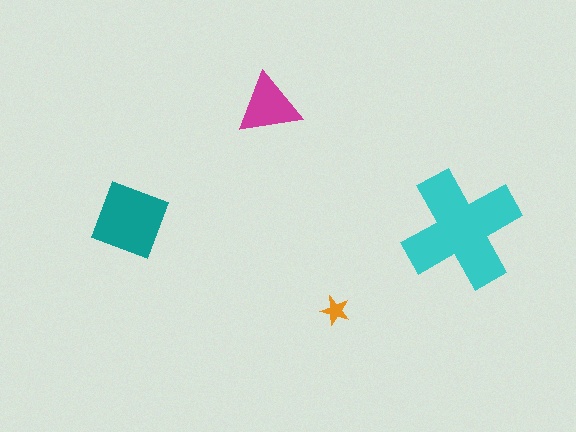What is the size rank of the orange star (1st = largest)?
4th.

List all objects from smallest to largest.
The orange star, the magenta triangle, the teal diamond, the cyan cross.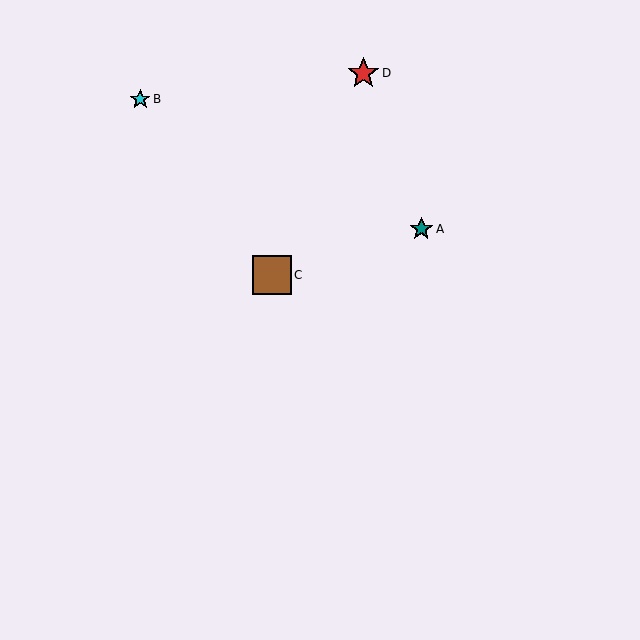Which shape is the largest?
The brown square (labeled C) is the largest.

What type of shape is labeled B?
Shape B is a cyan star.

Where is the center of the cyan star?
The center of the cyan star is at (140, 99).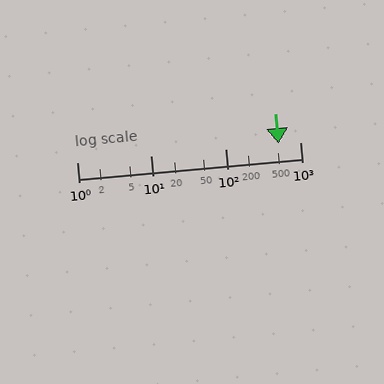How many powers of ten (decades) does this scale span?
The scale spans 3 decades, from 1 to 1000.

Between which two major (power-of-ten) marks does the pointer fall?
The pointer is between 100 and 1000.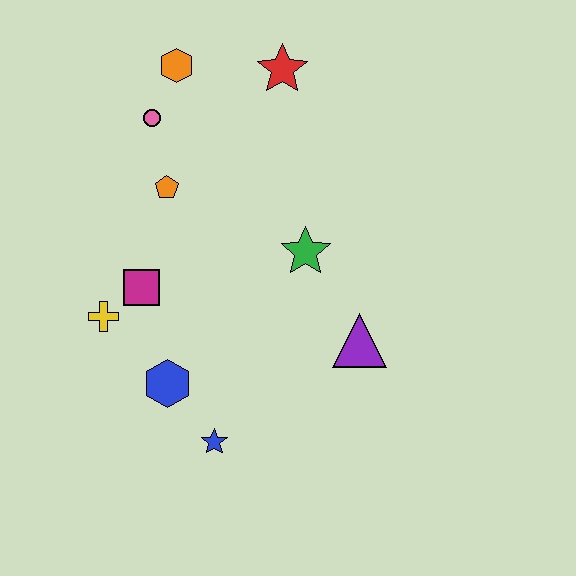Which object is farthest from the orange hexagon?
The blue star is farthest from the orange hexagon.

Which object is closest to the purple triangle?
The green star is closest to the purple triangle.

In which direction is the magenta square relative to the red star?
The magenta square is below the red star.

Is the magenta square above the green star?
No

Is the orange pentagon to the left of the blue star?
Yes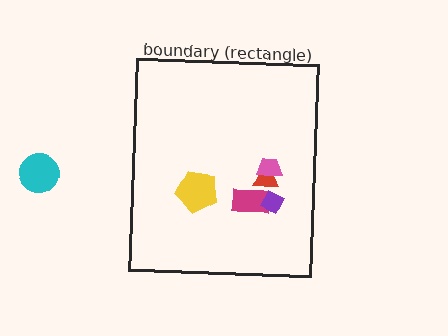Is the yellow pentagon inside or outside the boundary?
Inside.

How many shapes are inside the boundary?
5 inside, 1 outside.